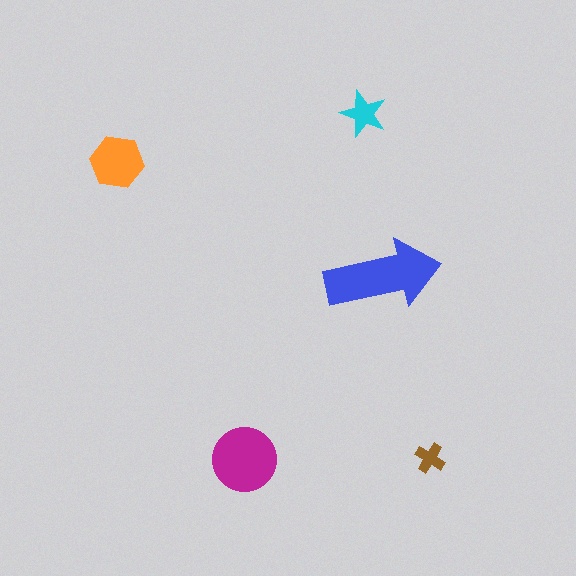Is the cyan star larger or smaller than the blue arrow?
Smaller.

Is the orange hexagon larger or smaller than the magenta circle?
Smaller.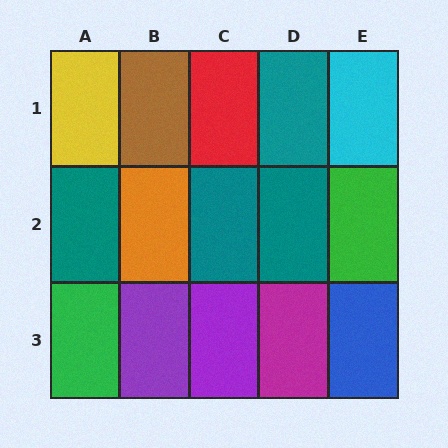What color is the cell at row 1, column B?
Brown.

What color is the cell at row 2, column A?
Teal.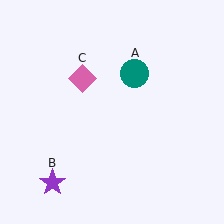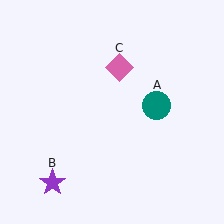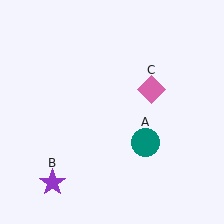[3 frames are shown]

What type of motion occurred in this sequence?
The teal circle (object A), pink diamond (object C) rotated clockwise around the center of the scene.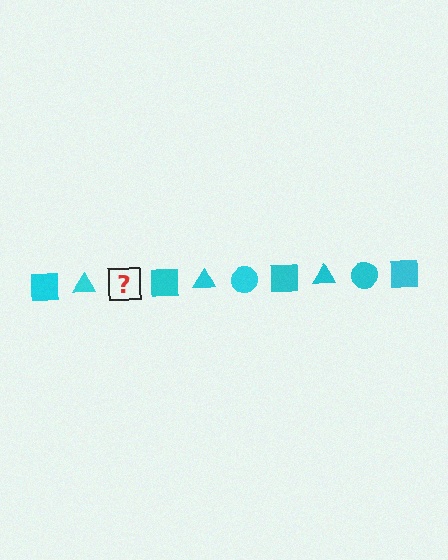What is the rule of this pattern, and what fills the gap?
The rule is that the pattern cycles through square, triangle, circle shapes in cyan. The gap should be filled with a cyan circle.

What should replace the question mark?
The question mark should be replaced with a cyan circle.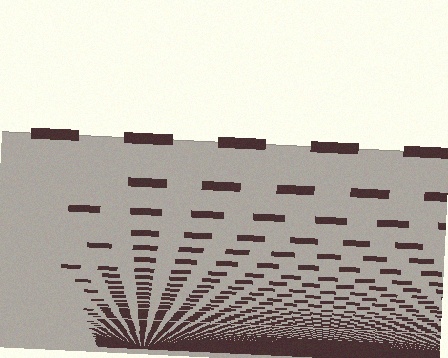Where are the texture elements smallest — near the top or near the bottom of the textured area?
Near the bottom.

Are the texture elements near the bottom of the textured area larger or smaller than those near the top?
Smaller. The gradient is inverted — elements near the bottom are smaller and denser.